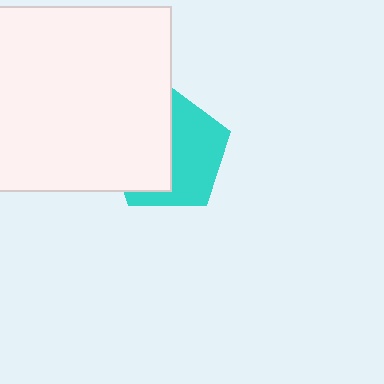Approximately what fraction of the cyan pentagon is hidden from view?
Roughly 49% of the cyan pentagon is hidden behind the white square.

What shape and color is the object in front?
The object in front is a white square.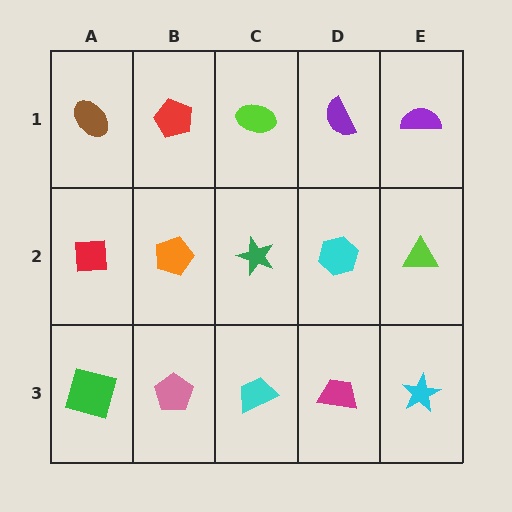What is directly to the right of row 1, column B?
A lime ellipse.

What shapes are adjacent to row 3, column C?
A green star (row 2, column C), a pink pentagon (row 3, column B), a magenta trapezoid (row 3, column D).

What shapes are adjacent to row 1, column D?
A cyan hexagon (row 2, column D), a lime ellipse (row 1, column C), a purple semicircle (row 1, column E).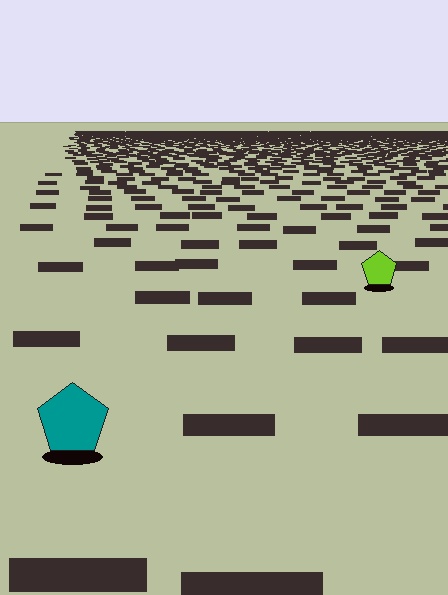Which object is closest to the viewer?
The teal pentagon is closest. The texture marks near it are larger and more spread out.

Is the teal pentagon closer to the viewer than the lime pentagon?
Yes. The teal pentagon is closer — you can tell from the texture gradient: the ground texture is coarser near it.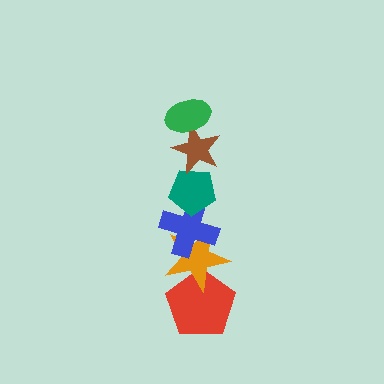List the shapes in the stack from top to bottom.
From top to bottom: the green ellipse, the brown star, the teal pentagon, the blue cross, the orange star, the red pentagon.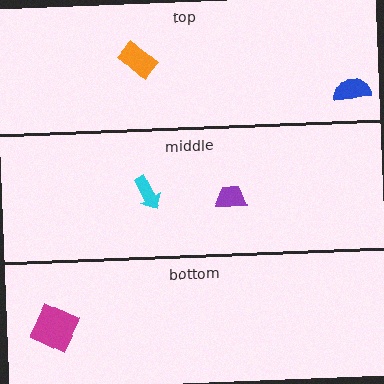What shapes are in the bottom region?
The magenta square.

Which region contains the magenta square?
The bottom region.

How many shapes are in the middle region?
2.